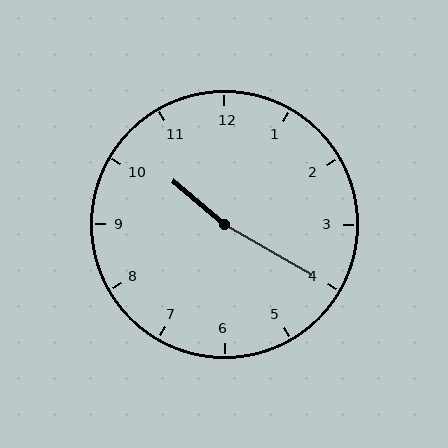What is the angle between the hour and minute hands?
Approximately 170 degrees.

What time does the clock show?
10:20.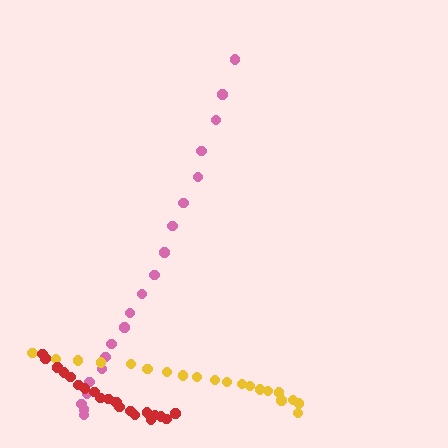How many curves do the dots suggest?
There are 3 distinct paths.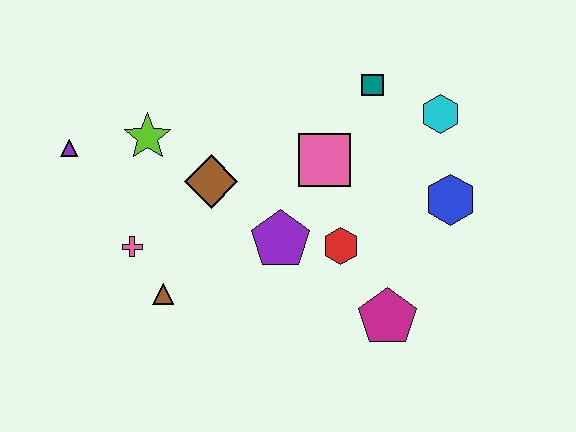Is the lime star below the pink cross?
No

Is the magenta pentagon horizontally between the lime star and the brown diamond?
No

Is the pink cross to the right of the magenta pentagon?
No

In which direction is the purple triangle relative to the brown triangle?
The purple triangle is above the brown triangle.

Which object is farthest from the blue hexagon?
The purple triangle is farthest from the blue hexagon.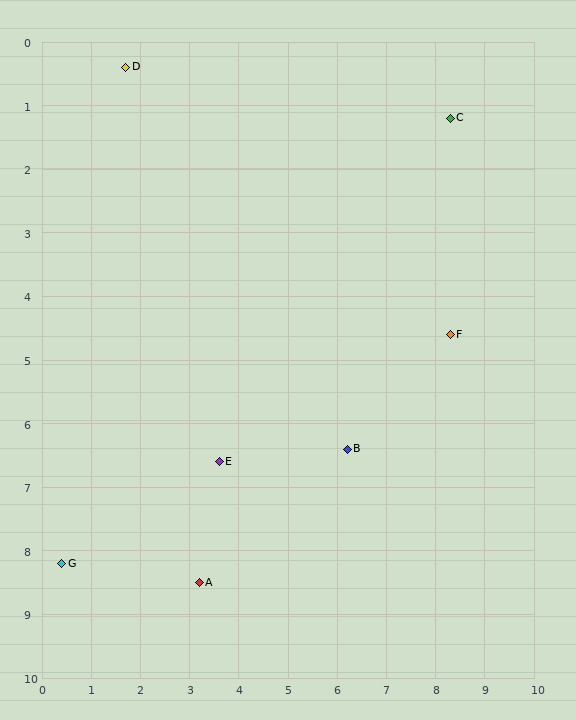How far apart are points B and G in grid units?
Points B and G are about 6.1 grid units apart.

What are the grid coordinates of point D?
Point D is at approximately (1.7, 0.4).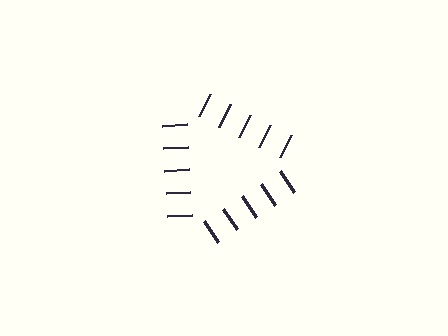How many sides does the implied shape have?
3 sides — the line-ends trace a triangle.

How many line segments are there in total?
15 — 5 along each of the 3 edges.